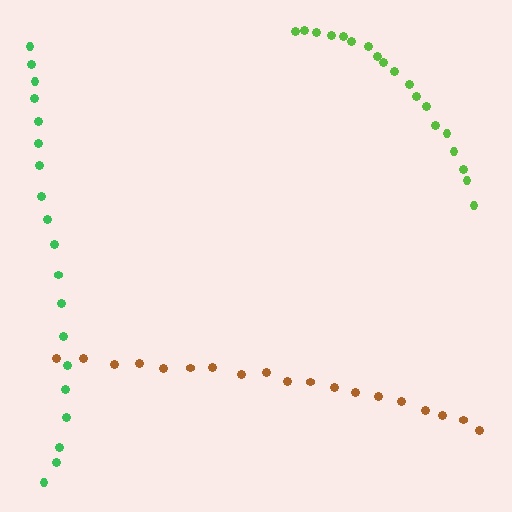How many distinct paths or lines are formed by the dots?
There are 3 distinct paths.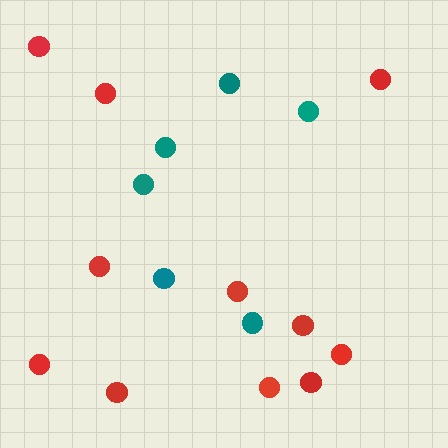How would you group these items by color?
There are 2 groups: one group of teal circles (6) and one group of red circles (11).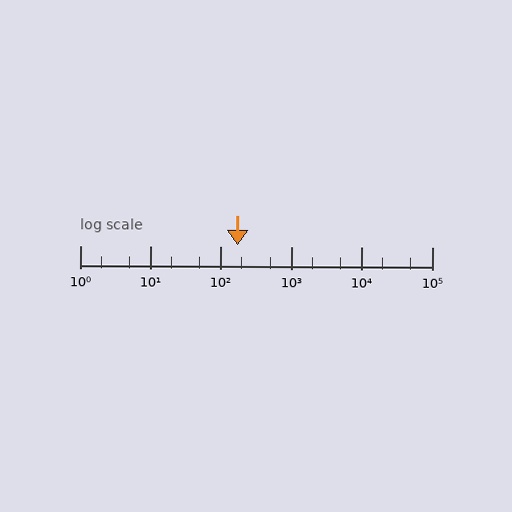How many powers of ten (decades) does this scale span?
The scale spans 5 decades, from 1 to 100000.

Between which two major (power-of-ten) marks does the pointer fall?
The pointer is between 100 and 1000.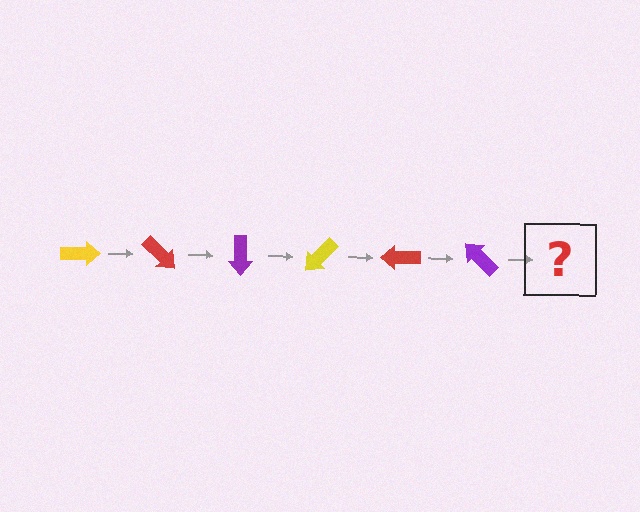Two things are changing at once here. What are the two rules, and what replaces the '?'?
The two rules are that it rotates 45 degrees each step and the color cycles through yellow, red, and purple. The '?' should be a yellow arrow, rotated 270 degrees from the start.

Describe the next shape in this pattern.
It should be a yellow arrow, rotated 270 degrees from the start.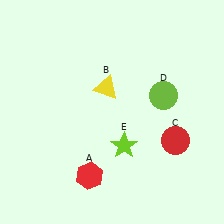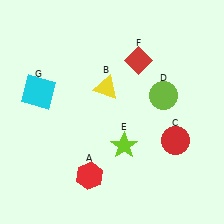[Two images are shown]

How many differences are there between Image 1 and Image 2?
There are 2 differences between the two images.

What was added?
A red diamond (F), a cyan square (G) were added in Image 2.